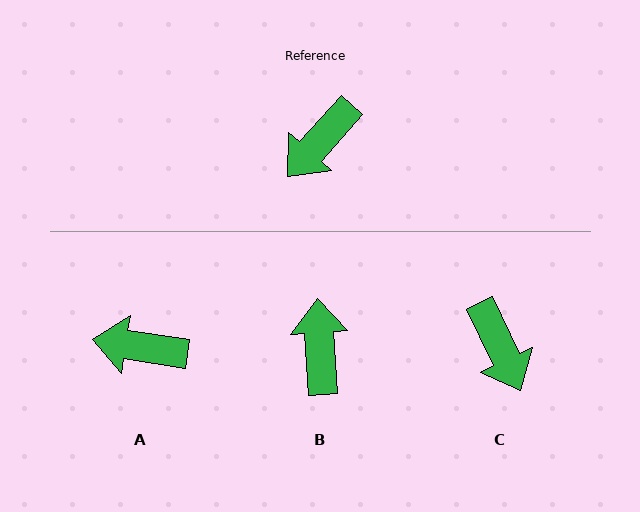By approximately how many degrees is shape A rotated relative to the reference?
Approximately 57 degrees clockwise.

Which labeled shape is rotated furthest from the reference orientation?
B, about 134 degrees away.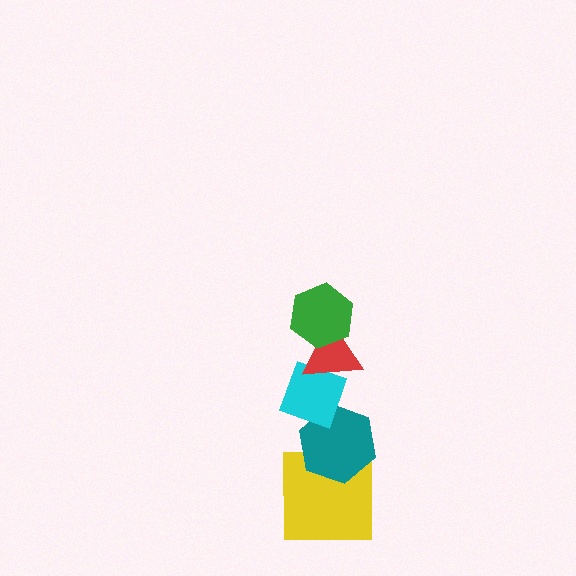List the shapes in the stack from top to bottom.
From top to bottom: the green hexagon, the red triangle, the cyan diamond, the teal hexagon, the yellow square.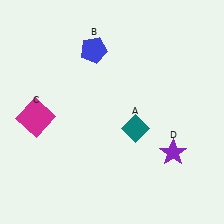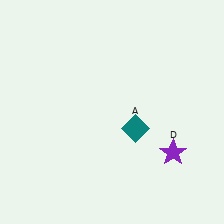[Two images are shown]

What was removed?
The magenta square (C), the blue pentagon (B) were removed in Image 2.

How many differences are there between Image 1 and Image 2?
There are 2 differences between the two images.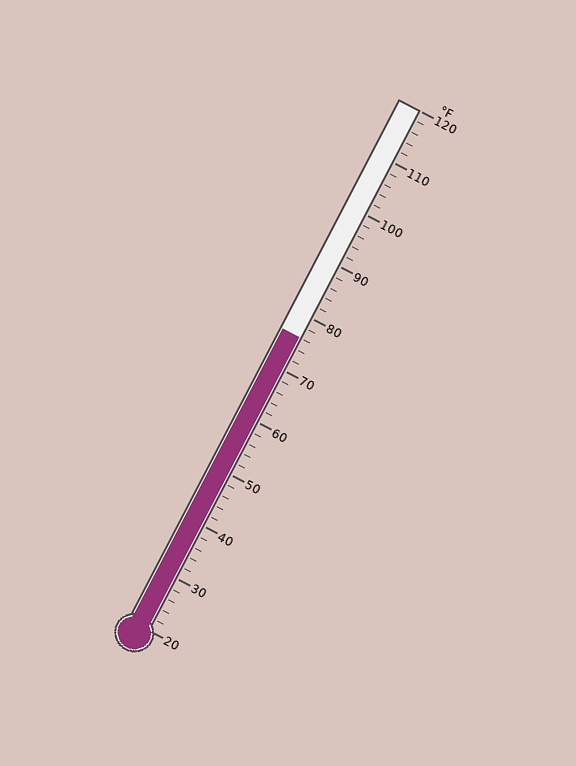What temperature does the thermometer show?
The thermometer shows approximately 76°F.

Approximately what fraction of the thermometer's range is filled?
The thermometer is filled to approximately 55% of its range.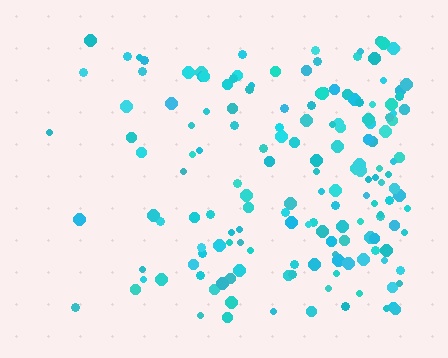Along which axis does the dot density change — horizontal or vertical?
Horizontal.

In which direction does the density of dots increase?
From left to right, with the right side densest.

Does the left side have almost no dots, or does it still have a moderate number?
Still a moderate number, just noticeably fewer than the right.